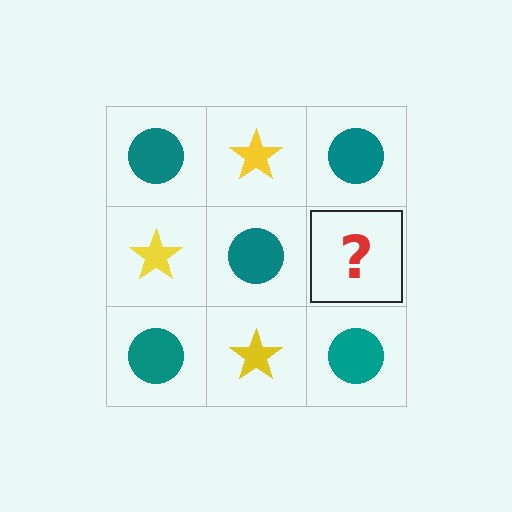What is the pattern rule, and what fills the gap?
The rule is that it alternates teal circle and yellow star in a checkerboard pattern. The gap should be filled with a yellow star.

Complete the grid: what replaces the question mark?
The question mark should be replaced with a yellow star.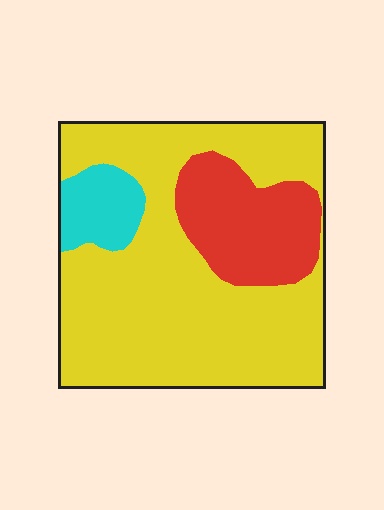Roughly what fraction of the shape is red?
Red takes up between a sixth and a third of the shape.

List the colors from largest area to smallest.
From largest to smallest: yellow, red, cyan.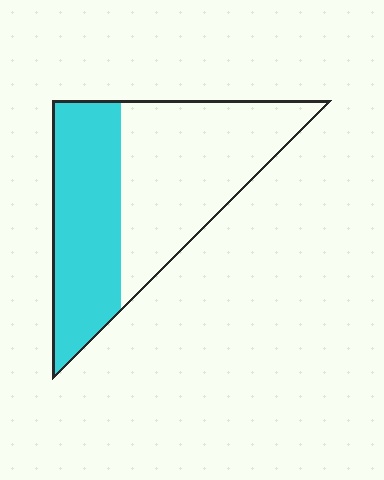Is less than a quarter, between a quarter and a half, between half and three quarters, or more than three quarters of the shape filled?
Between a quarter and a half.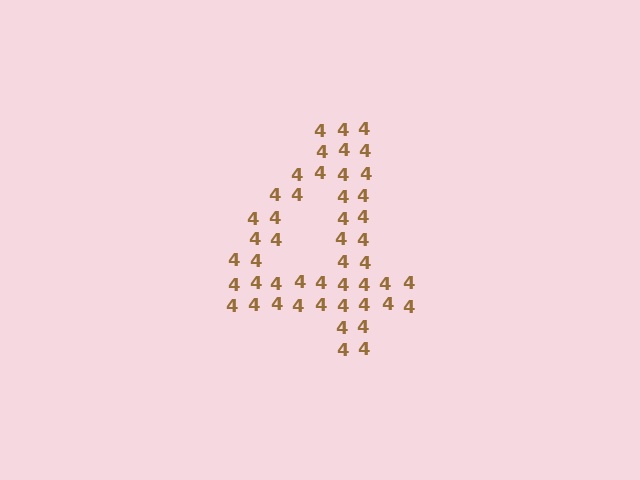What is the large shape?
The large shape is the digit 4.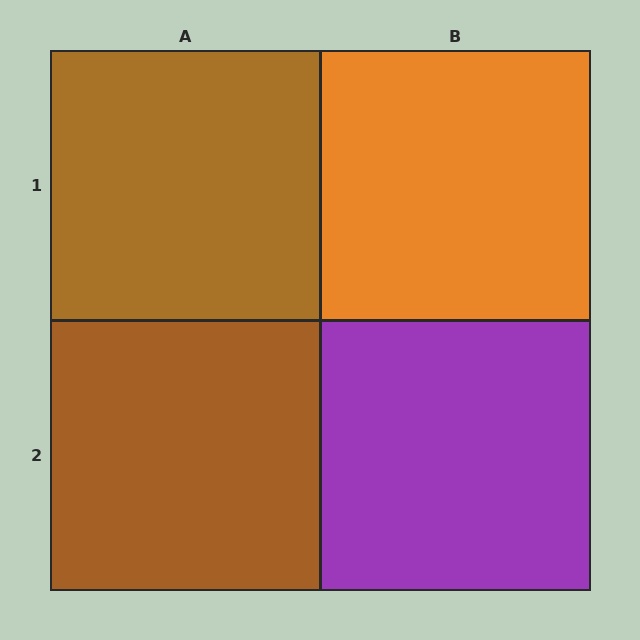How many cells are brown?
2 cells are brown.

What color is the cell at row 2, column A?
Brown.